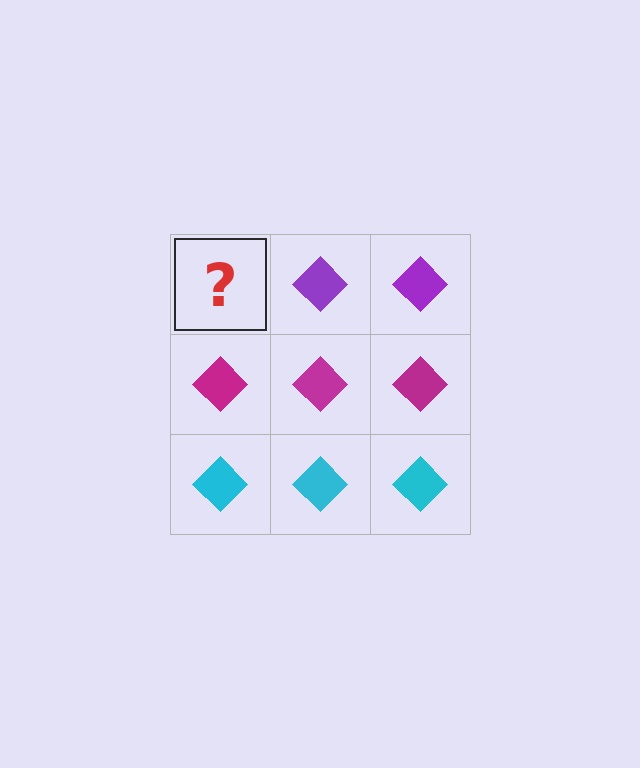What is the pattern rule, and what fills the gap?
The rule is that each row has a consistent color. The gap should be filled with a purple diamond.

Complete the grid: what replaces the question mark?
The question mark should be replaced with a purple diamond.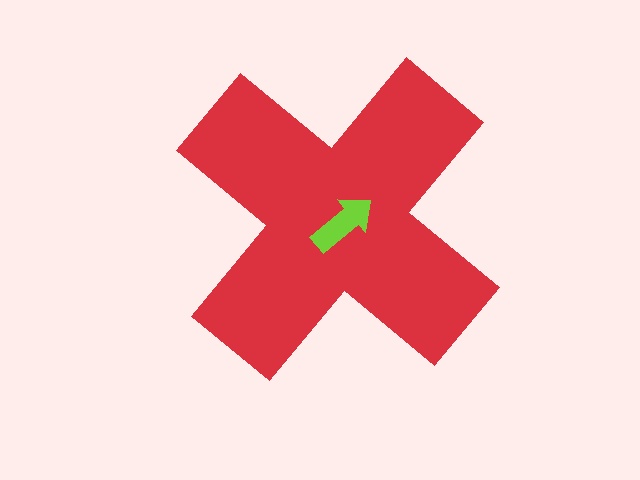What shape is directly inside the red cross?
The lime arrow.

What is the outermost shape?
The red cross.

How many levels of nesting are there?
2.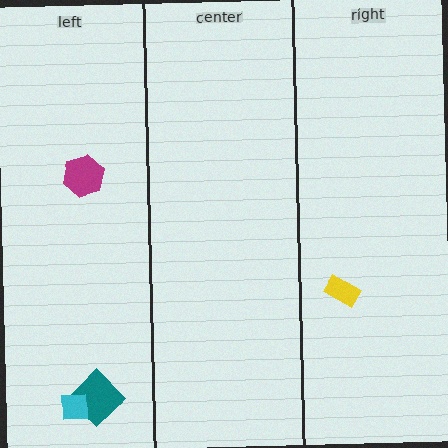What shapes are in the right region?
The yellow rectangle.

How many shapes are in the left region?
3.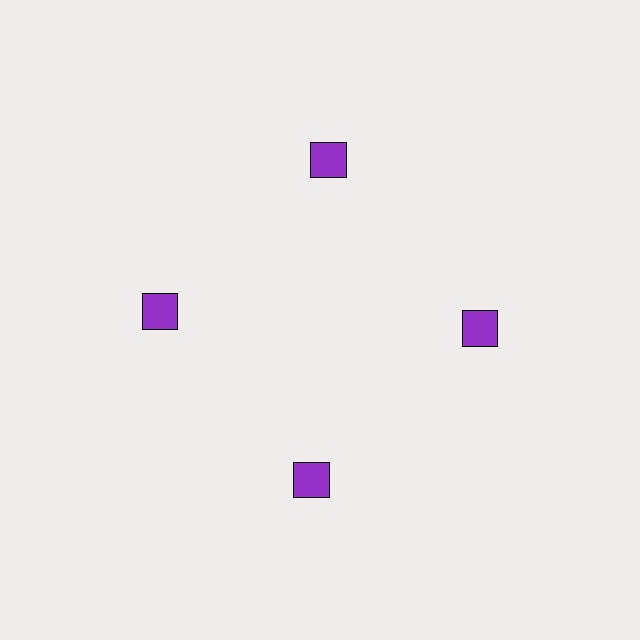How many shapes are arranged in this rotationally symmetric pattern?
There are 4 shapes, arranged in 4 groups of 1.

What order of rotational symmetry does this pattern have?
This pattern has 4-fold rotational symmetry.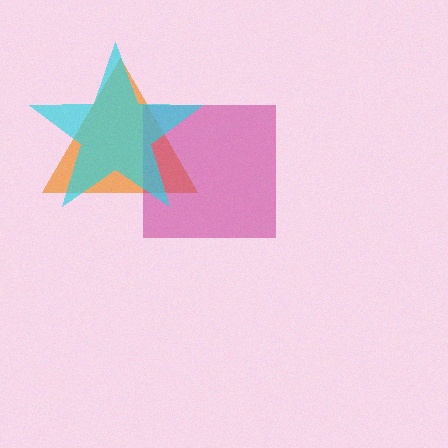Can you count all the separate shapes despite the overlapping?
Yes, there are 3 separate shapes.